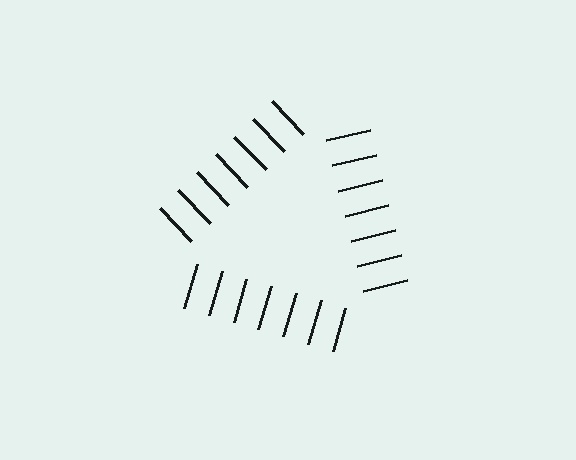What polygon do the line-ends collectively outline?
An illusory triangle — the line segments terminate on its edges but no continuous stroke is drawn.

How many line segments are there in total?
21 — 7 along each of the 3 edges.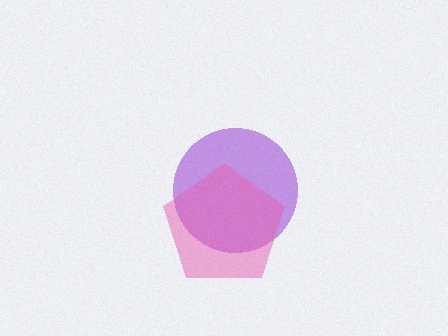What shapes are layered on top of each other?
The layered shapes are: a purple circle, a pink pentagon.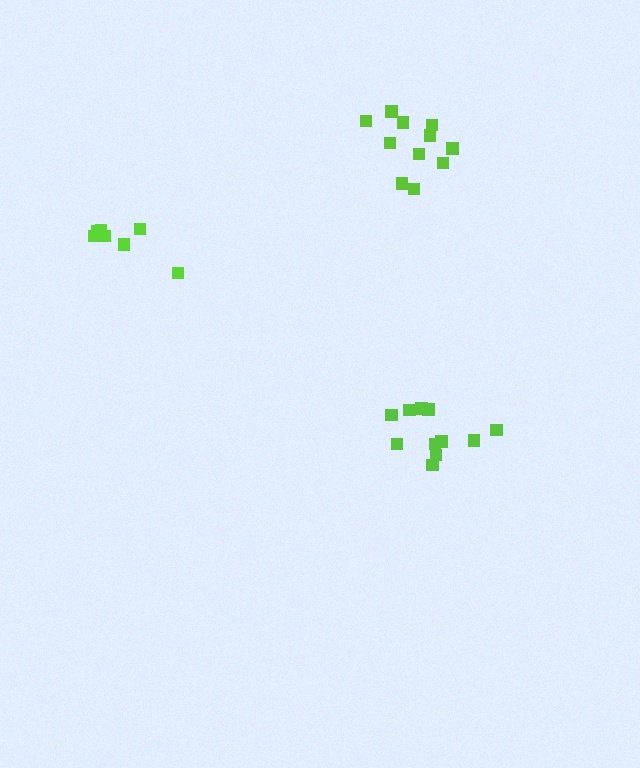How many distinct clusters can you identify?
There are 3 distinct clusters.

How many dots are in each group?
Group 1: 11 dots, Group 2: 11 dots, Group 3: 7 dots (29 total).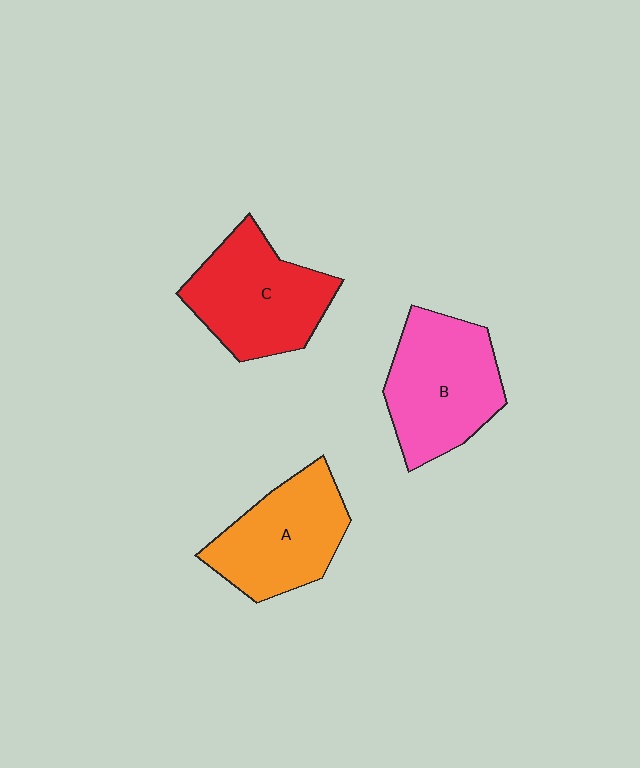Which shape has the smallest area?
Shape A (orange).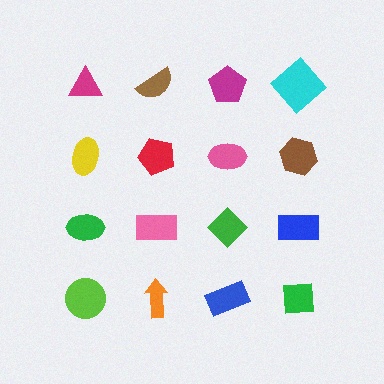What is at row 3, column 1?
A green ellipse.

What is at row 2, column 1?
A yellow ellipse.